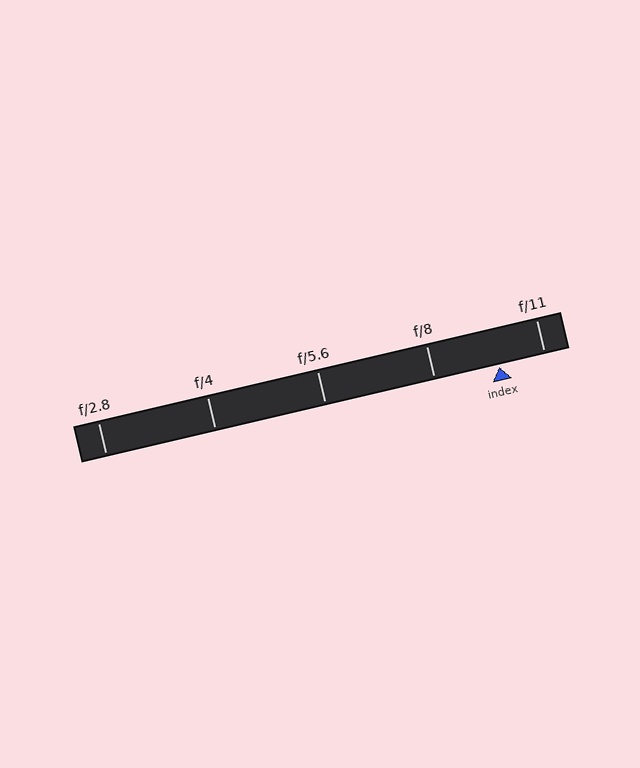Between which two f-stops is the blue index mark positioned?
The index mark is between f/8 and f/11.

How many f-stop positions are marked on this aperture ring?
There are 5 f-stop positions marked.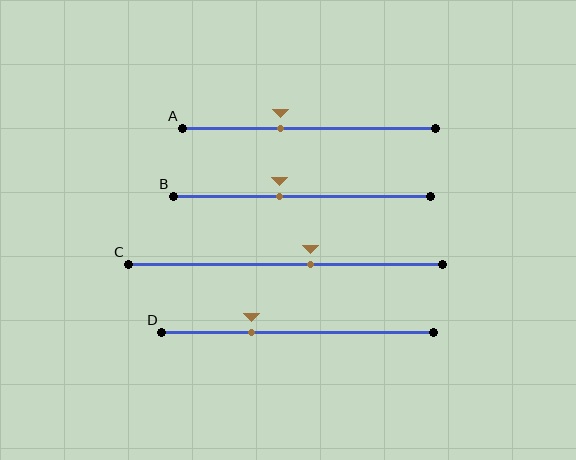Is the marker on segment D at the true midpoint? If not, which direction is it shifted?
No, the marker on segment D is shifted to the left by about 17% of the segment length.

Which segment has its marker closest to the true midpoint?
Segment C has its marker closest to the true midpoint.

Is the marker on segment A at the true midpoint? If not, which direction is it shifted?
No, the marker on segment A is shifted to the left by about 11% of the segment length.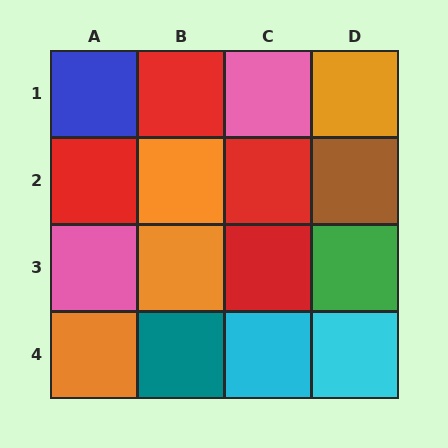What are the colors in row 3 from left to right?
Pink, orange, red, green.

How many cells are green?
1 cell is green.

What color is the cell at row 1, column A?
Blue.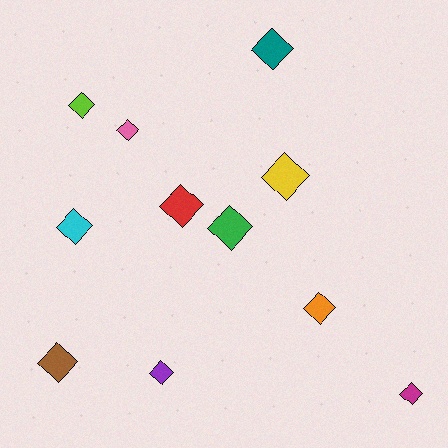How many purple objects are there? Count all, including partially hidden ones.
There is 1 purple object.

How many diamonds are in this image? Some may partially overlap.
There are 11 diamonds.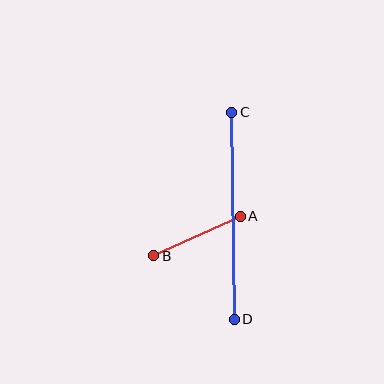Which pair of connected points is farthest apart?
Points C and D are farthest apart.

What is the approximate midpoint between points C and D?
The midpoint is at approximately (233, 216) pixels.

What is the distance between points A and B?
The distance is approximately 95 pixels.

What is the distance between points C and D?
The distance is approximately 207 pixels.